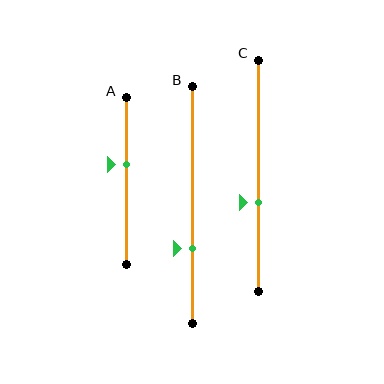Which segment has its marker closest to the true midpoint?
Segment A has its marker closest to the true midpoint.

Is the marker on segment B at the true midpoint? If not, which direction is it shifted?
No, the marker on segment B is shifted downward by about 18% of the segment length.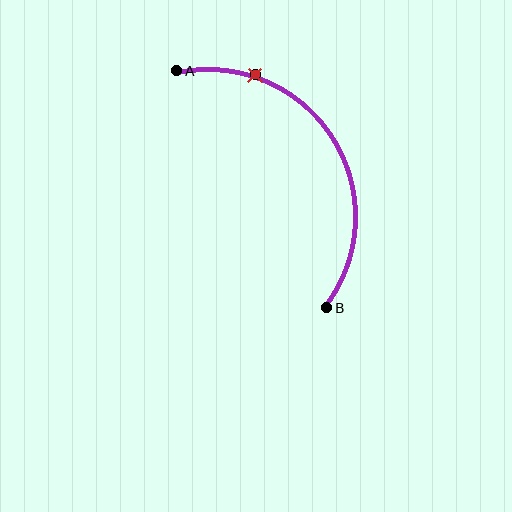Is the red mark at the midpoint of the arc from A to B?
No. The red mark lies on the arc but is closer to endpoint A. The arc midpoint would be at the point on the curve equidistant along the arc from both A and B.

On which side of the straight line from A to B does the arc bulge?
The arc bulges to the right of the straight line connecting A and B.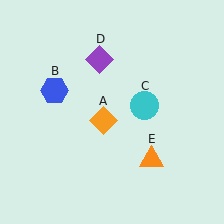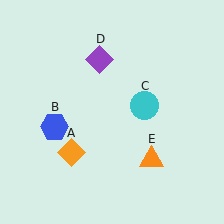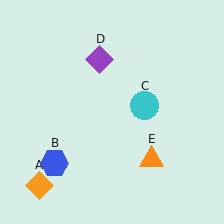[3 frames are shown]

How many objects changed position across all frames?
2 objects changed position: orange diamond (object A), blue hexagon (object B).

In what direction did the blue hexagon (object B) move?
The blue hexagon (object B) moved down.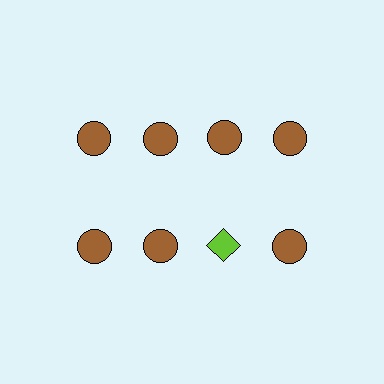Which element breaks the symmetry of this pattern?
The lime diamond in the second row, center column breaks the symmetry. All other shapes are brown circles.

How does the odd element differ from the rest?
It differs in both color (lime instead of brown) and shape (diamond instead of circle).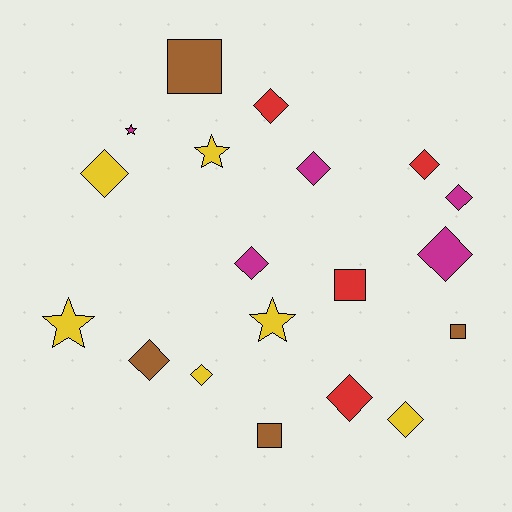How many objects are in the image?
There are 19 objects.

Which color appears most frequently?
Yellow, with 6 objects.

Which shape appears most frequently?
Diamond, with 11 objects.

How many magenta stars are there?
There is 1 magenta star.